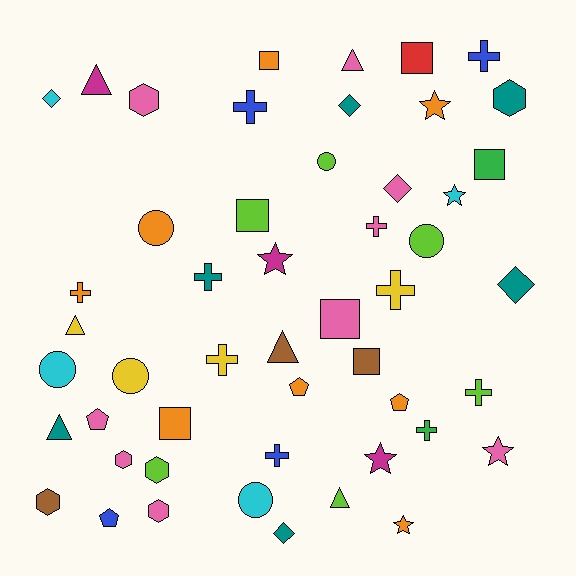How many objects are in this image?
There are 50 objects.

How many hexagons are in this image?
There are 6 hexagons.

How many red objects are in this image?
There is 1 red object.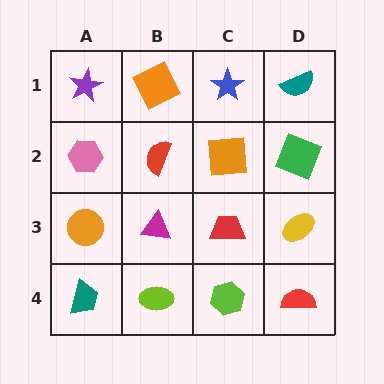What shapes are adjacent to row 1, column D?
A green square (row 2, column D), a blue star (row 1, column C).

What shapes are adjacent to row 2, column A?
A purple star (row 1, column A), an orange circle (row 3, column A), a red semicircle (row 2, column B).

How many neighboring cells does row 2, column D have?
3.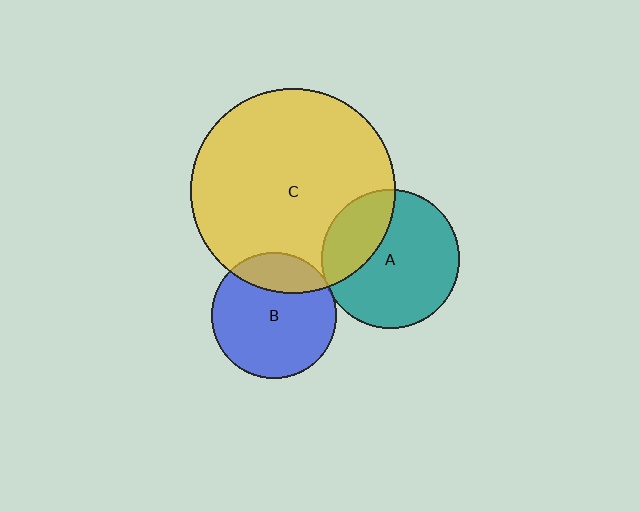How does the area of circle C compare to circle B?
Approximately 2.7 times.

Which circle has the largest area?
Circle C (yellow).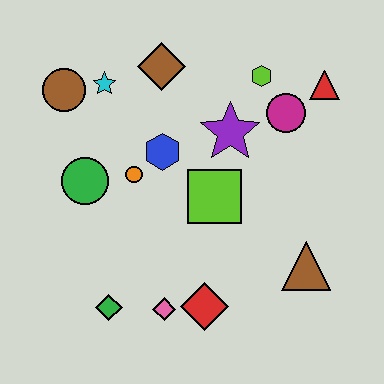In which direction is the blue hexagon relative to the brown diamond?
The blue hexagon is below the brown diamond.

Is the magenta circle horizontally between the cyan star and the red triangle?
Yes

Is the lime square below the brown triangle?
No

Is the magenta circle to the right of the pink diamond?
Yes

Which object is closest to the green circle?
The orange circle is closest to the green circle.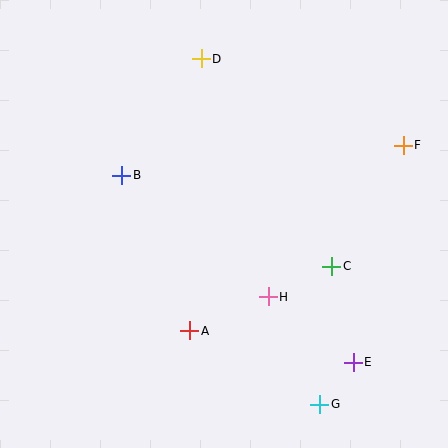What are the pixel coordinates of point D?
Point D is at (201, 59).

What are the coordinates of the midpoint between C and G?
The midpoint between C and G is at (326, 335).